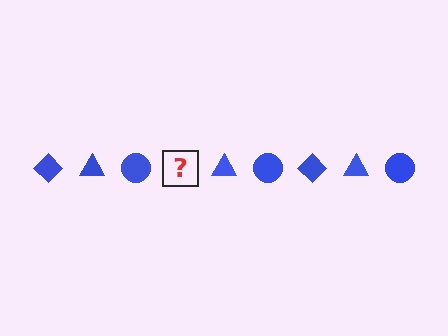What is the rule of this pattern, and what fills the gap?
The rule is that the pattern cycles through diamond, triangle, circle shapes in blue. The gap should be filled with a blue diamond.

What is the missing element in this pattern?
The missing element is a blue diamond.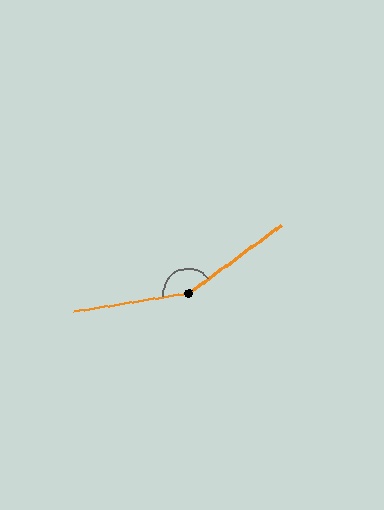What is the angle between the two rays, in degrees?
Approximately 152 degrees.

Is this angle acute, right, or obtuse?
It is obtuse.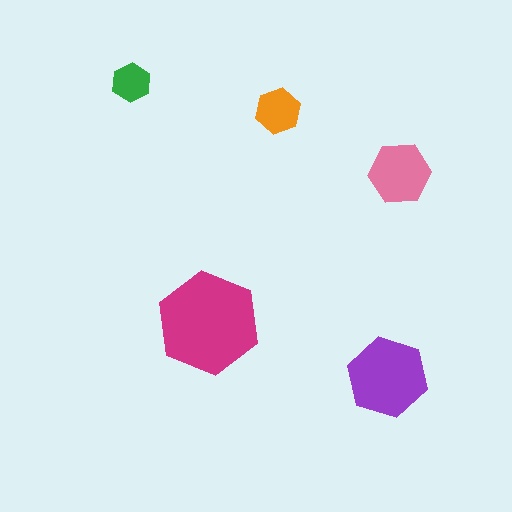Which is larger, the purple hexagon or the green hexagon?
The purple one.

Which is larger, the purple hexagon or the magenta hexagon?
The magenta one.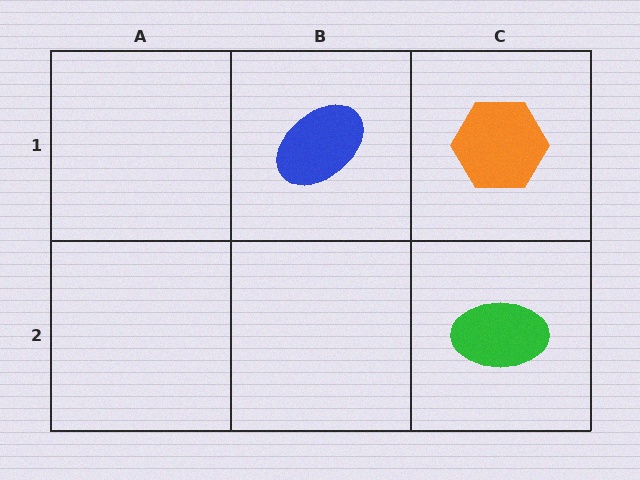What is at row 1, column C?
An orange hexagon.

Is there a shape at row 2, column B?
No, that cell is empty.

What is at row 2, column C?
A green ellipse.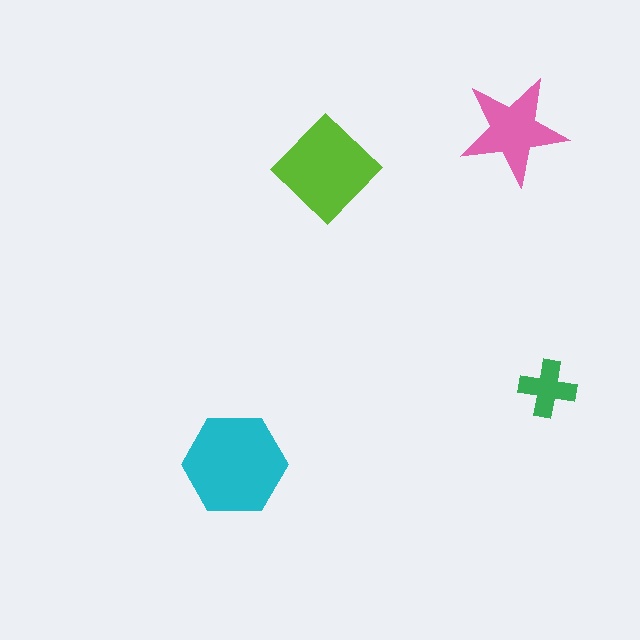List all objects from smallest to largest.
The green cross, the pink star, the lime diamond, the cyan hexagon.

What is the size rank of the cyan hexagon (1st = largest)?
1st.